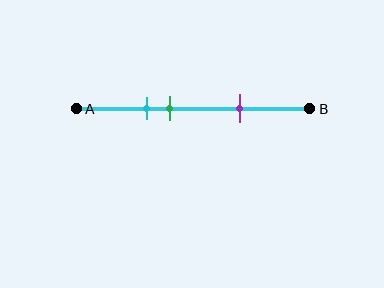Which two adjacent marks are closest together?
The cyan and green marks are the closest adjacent pair.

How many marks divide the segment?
There are 3 marks dividing the segment.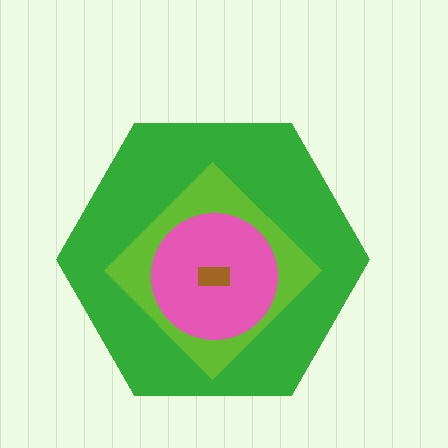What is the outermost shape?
The green hexagon.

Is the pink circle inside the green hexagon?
Yes.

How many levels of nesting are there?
4.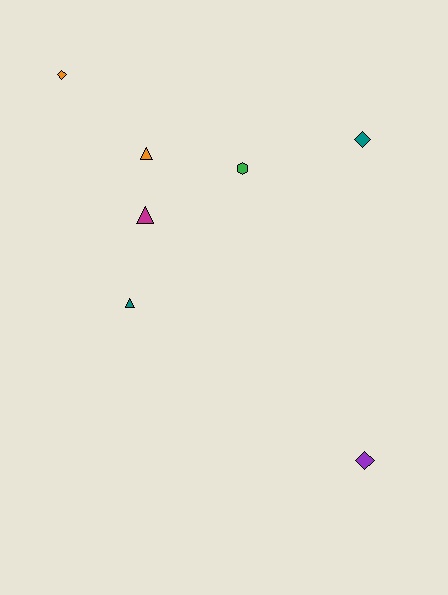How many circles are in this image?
There are no circles.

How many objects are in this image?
There are 7 objects.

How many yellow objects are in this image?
There are no yellow objects.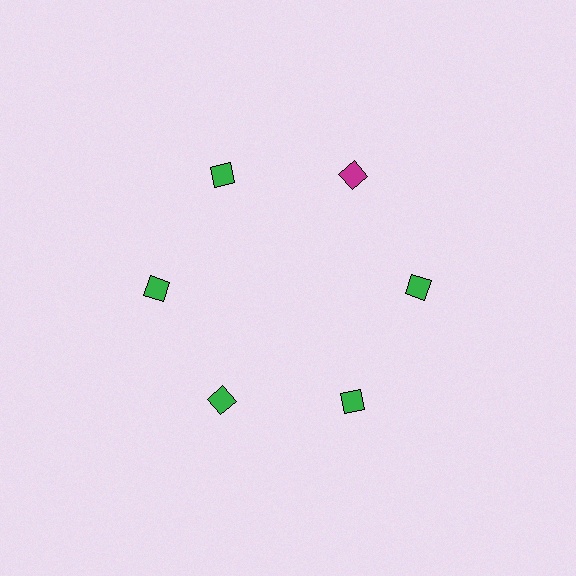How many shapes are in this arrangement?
There are 6 shapes arranged in a ring pattern.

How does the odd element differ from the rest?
It has a different color: magenta instead of green.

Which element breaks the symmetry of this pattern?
The magenta diamond at roughly the 1 o'clock position breaks the symmetry. All other shapes are green diamonds.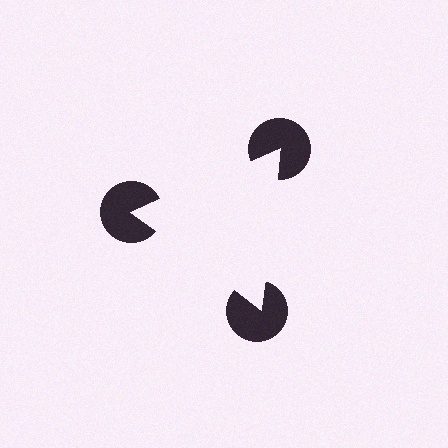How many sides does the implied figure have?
3 sides.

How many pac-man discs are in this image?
There are 3 — one at each vertex of the illusory triangle.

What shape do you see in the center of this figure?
An illusory triangle — its edges are inferred from the aligned wedge cuts in the pac-man discs, not physically drawn.